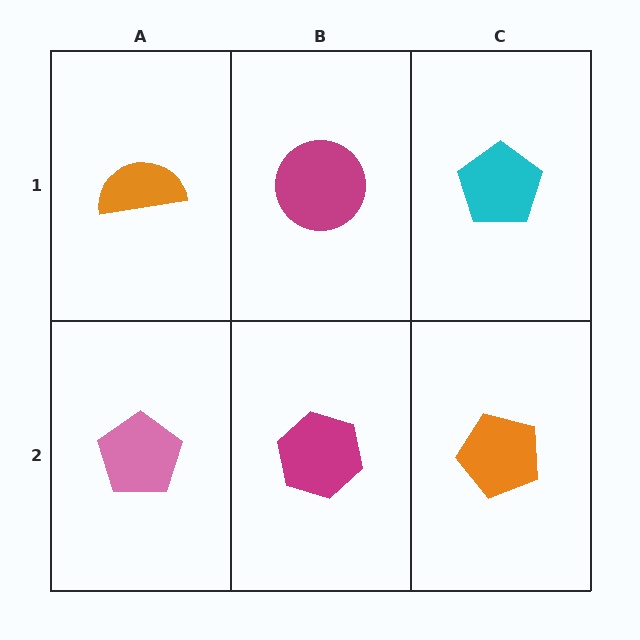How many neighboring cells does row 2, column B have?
3.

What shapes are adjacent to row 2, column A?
An orange semicircle (row 1, column A), a magenta hexagon (row 2, column B).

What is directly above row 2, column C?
A cyan pentagon.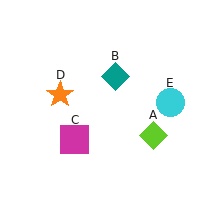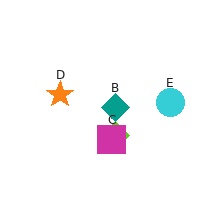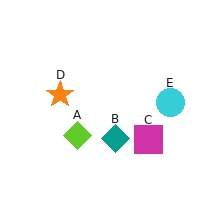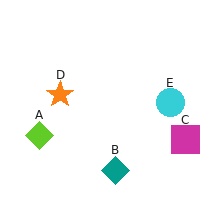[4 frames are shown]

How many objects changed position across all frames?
3 objects changed position: lime diamond (object A), teal diamond (object B), magenta square (object C).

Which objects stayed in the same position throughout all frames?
Orange star (object D) and cyan circle (object E) remained stationary.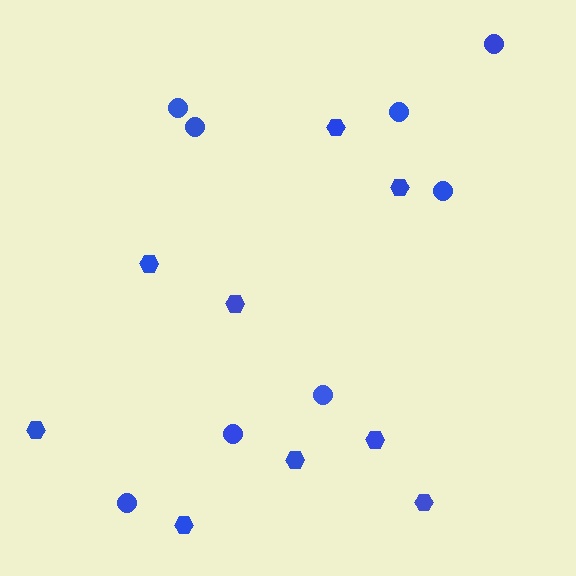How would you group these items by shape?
There are 2 groups: one group of hexagons (9) and one group of circles (8).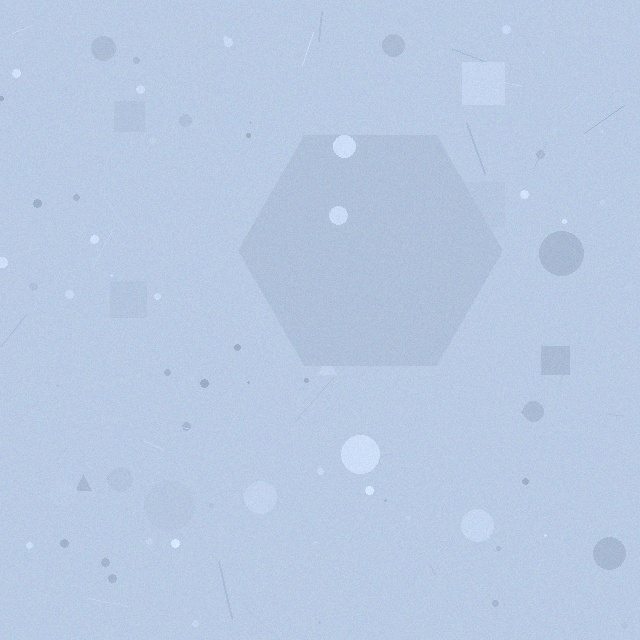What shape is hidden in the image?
A hexagon is hidden in the image.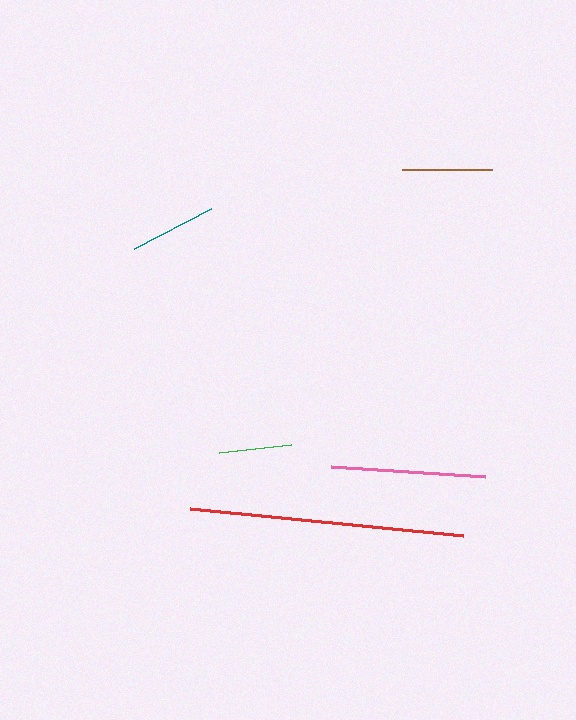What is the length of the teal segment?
The teal segment is approximately 87 pixels long.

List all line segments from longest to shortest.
From longest to shortest: red, pink, brown, teal, green.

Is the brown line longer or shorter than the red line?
The red line is longer than the brown line.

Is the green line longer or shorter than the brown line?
The brown line is longer than the green line.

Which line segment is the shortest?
The green line is the shortest at approximately 73 pixels.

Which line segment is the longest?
The red line is the longest at approximately 274 pixels.